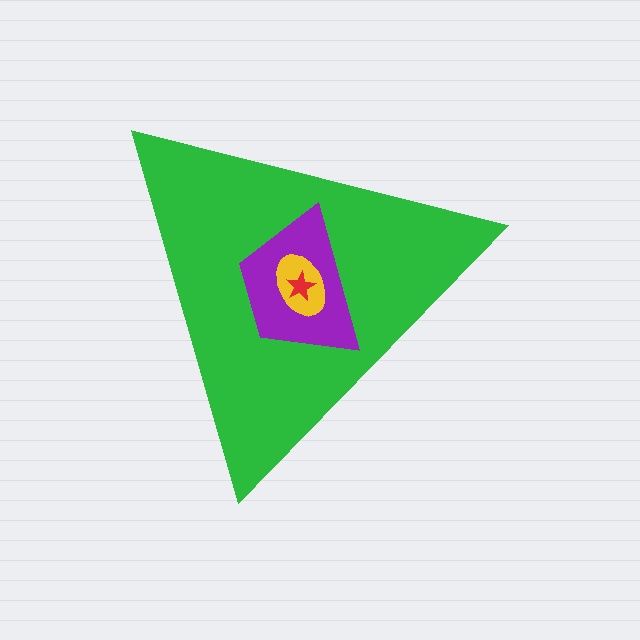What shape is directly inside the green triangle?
The purple trapezoid.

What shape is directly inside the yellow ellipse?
The red star.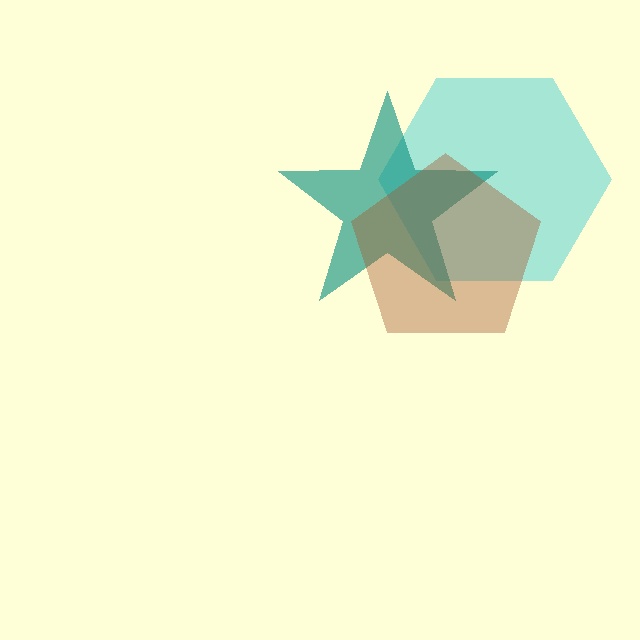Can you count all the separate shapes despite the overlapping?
Yes, there are 3 separate shapes.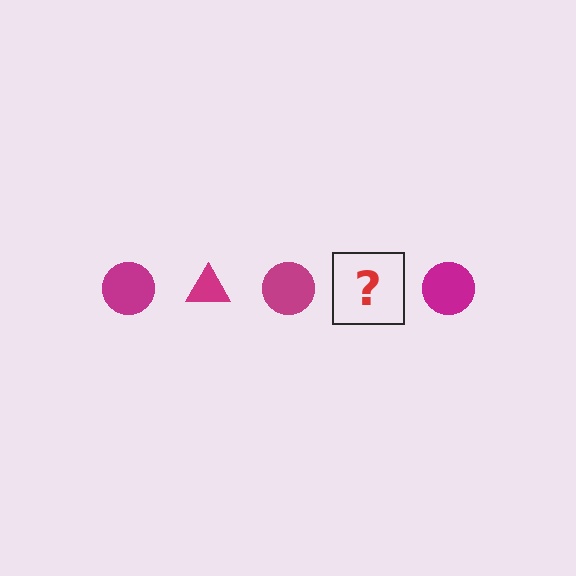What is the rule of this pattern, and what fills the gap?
The rule is that the pattern cycles through circle, triangle shapes in magenta. The gap should be filled with a magenta triangle.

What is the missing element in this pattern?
The missing element is a magenta triangle.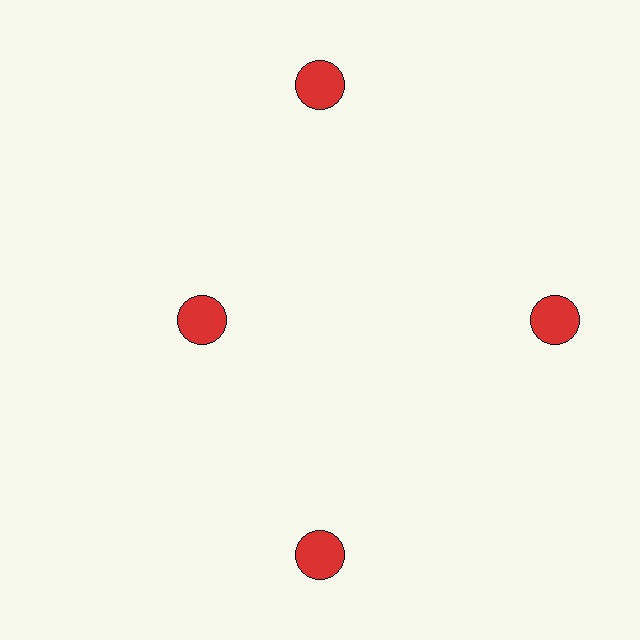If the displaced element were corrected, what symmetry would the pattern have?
It would have 4-fold rotational symmetry — the pattern would map onto itself every 90 degrees.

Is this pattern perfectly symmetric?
No. The 4 red circles are arranged in a ring, but one element near the 9 o'clock position is pulled inward toward the center, breaking the 4-fold rotational symmetry.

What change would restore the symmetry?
The symmetry would be restored by moving it outward, back onto the ring so that all 4 circles sit at equal angles and equal distance from the center.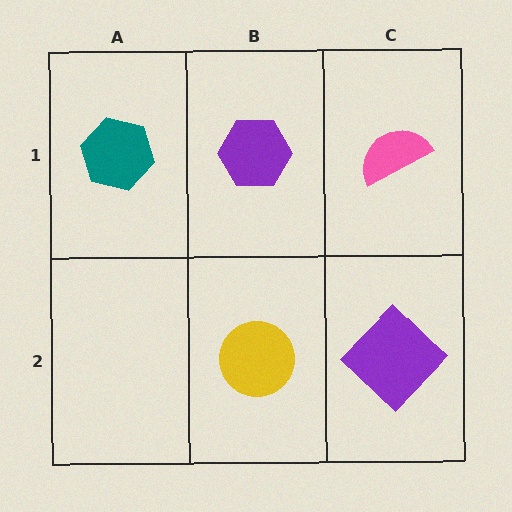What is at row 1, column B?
A purple hexagon.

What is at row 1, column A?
A teal hexagon.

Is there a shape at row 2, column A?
No, that cell is empty.